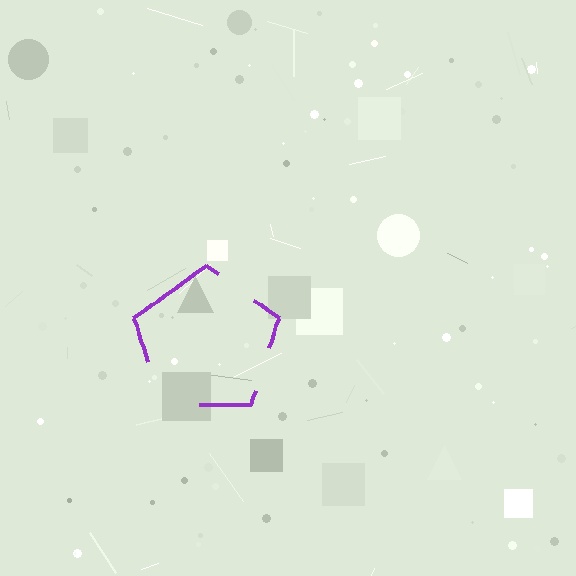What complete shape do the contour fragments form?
The contour fragments form a pentagon.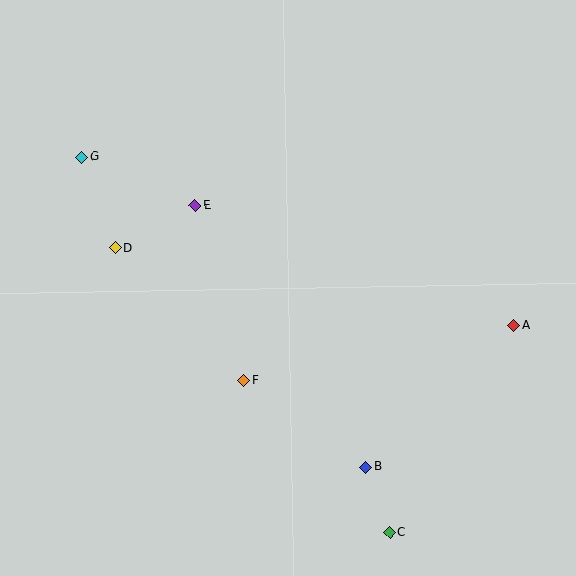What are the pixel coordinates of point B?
Point B is at (366, 467).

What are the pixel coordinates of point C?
Point C is at (390, 532).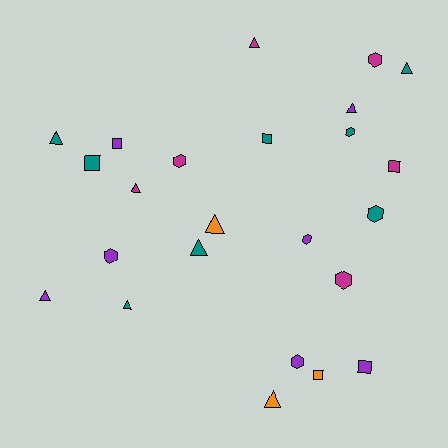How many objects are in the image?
There are 24 objects.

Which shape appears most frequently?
Triangle, with 10 objects.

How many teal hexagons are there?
There are 2 teal hexagons.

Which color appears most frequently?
Teal, with 8 objects.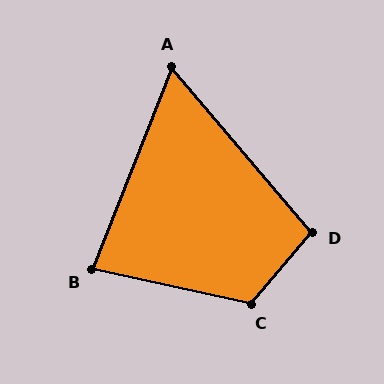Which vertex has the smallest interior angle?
A, at approximately 62 degrees.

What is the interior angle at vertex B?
Approximately 81 degrees (acute).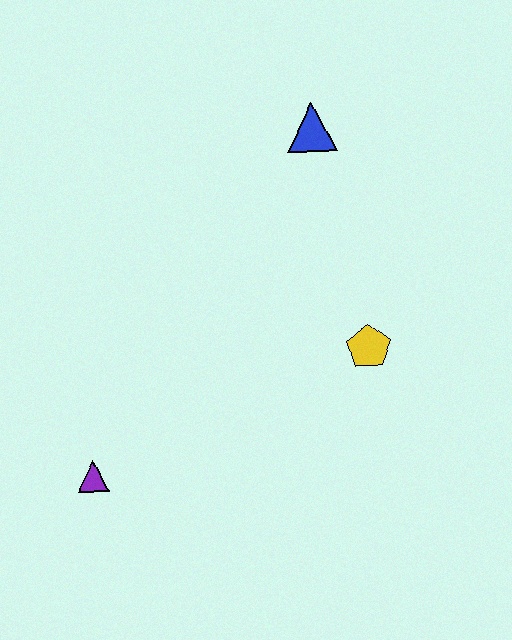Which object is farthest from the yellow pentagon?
The purple triangle is farthest from the yellow pentagon.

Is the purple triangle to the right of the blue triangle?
No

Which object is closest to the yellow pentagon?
The blue triangle is closest to the yellow pentagon.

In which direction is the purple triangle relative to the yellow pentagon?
The purple triangle is to the left of the yellow pentagon.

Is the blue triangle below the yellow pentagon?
No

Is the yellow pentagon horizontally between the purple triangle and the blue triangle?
No